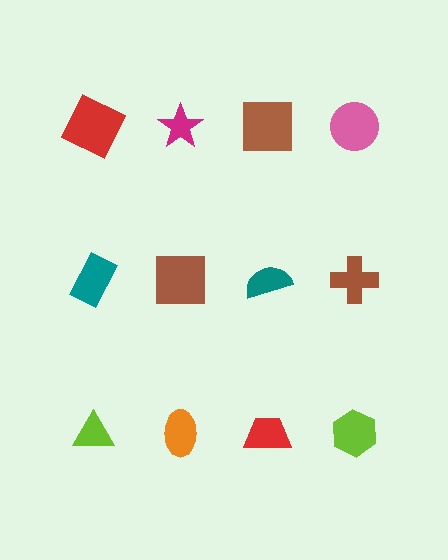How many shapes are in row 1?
4 shapes.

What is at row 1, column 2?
A magenta star.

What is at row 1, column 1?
A red square.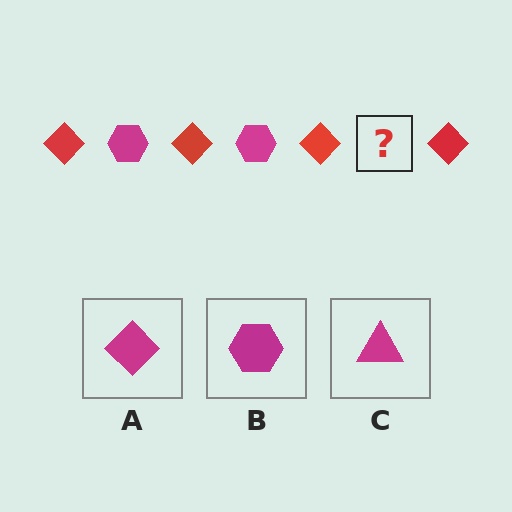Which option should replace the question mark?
Option B.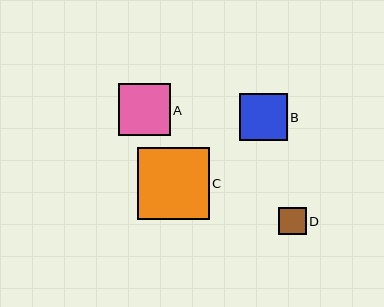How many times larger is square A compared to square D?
Square A is approximately 1.9 times the size of square D.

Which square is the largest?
Square C is the largest with a size of approximately 72 pixels.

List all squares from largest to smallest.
From largest to smallest: C, A, B, D.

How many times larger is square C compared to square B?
Square C is approximately 1.5 times the size of square B.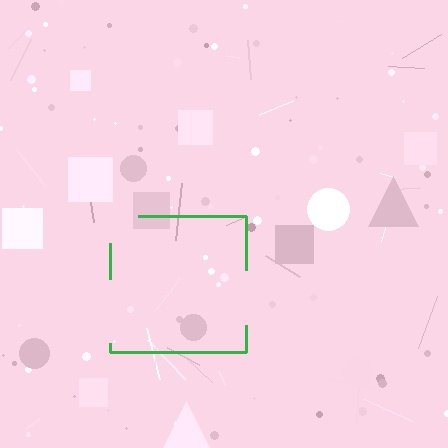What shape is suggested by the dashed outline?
The dashed outline suggests a square.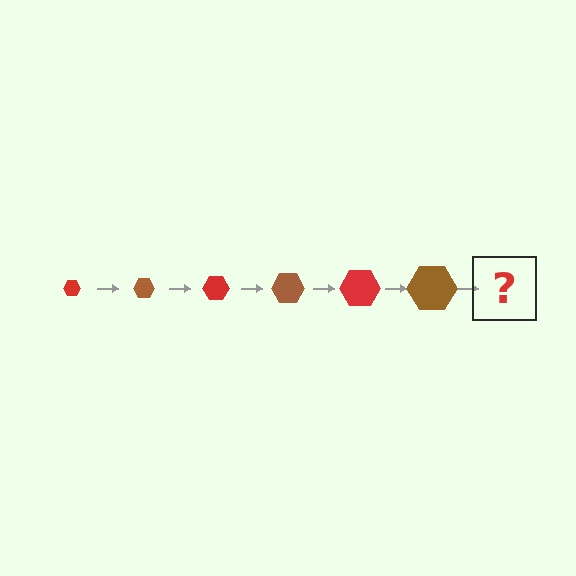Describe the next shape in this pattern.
It should be a red hexagon, larger than the previous one.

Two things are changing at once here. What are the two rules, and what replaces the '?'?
The two rules are that the hexagon grows larger each step and the color cycles through red and brown. The '?' should be a red hexagon, larger than the previous one.